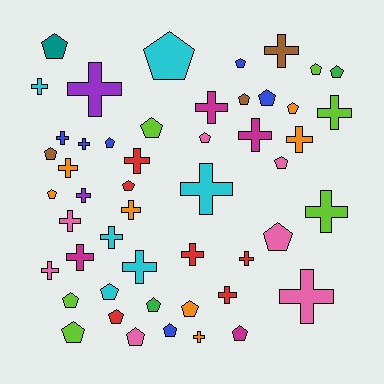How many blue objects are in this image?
There are 6 blue objects.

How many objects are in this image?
There are 50 objects.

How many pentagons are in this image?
There are 25 pentagons.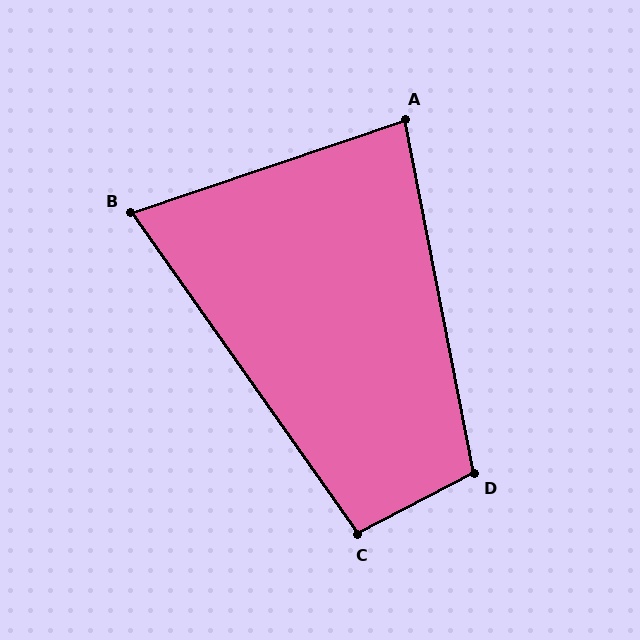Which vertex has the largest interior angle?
D, at approximately 107 degrees.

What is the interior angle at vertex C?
Approximately 98 degrees (obtuse).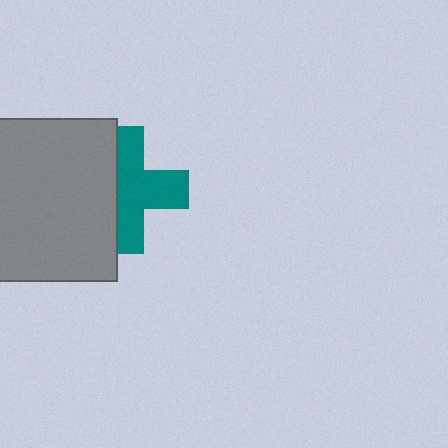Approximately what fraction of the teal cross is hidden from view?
Roughly 40% of the teal cross is hidden behind the gray square.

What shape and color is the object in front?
The object in front is a gray square.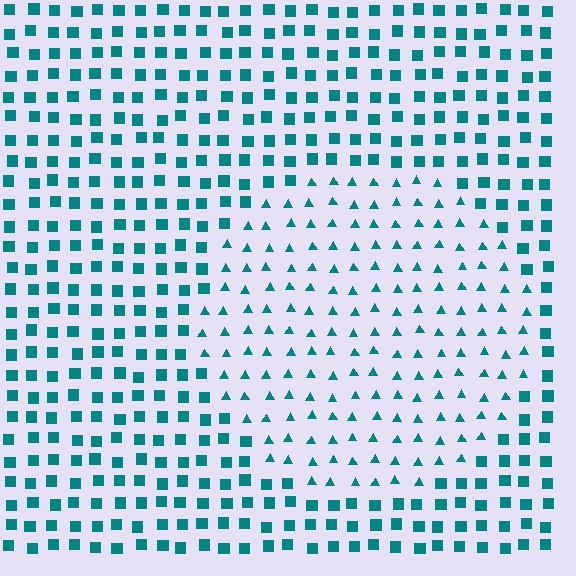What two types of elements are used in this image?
The image uses triangles inside the circle region and squares outside it.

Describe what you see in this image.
The image is filled with small teal elements arranged in a uniform grid. A circle-shaped region contains triangles, while the surrounding area contains squares. The boundary is defined purely by the change in element shape.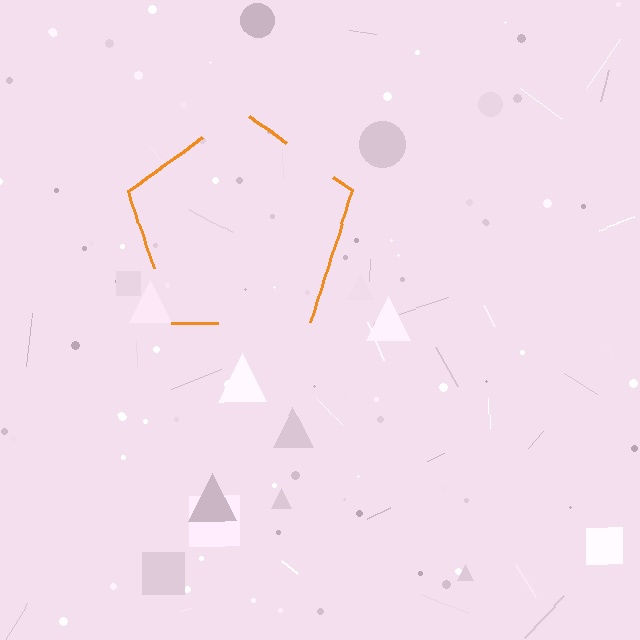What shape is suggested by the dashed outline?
The dashed outline suggests a pentagon.